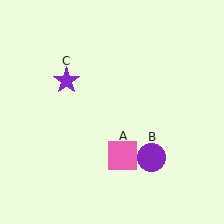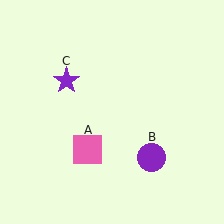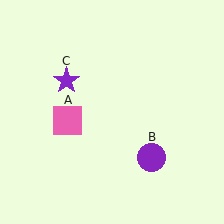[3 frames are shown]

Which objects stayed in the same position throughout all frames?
Purple circle (object B) and purple star (object C) remained stationary.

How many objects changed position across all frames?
1 object changed position: pink square (object A).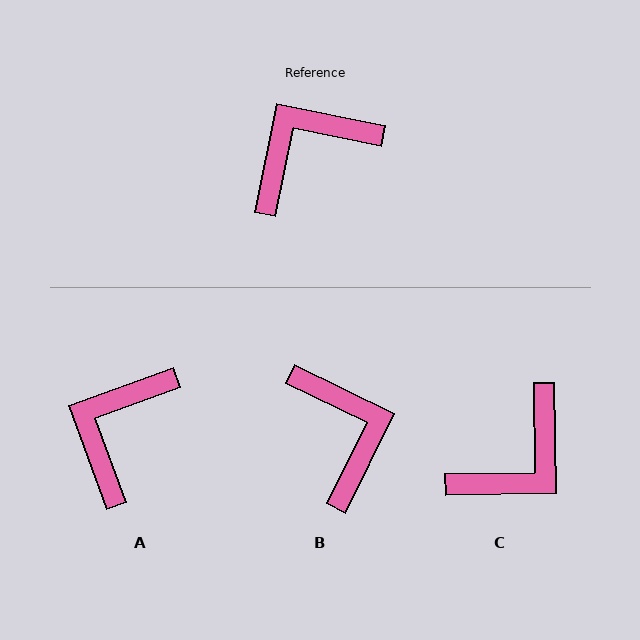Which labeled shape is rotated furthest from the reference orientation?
C, about 168 degrees away.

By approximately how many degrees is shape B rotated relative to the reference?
Approximately 104 degrees clockwise.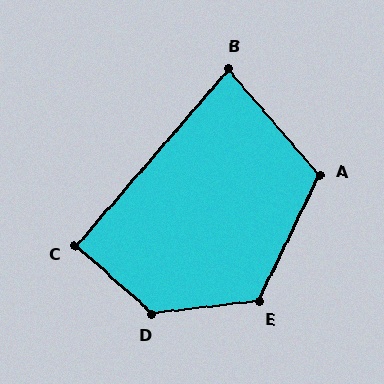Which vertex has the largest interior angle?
D, at approximately 132 degrees.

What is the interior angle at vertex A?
Approximately 114 degrees (obtuse).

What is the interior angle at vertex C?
Approximately 91 degrees (approximately right).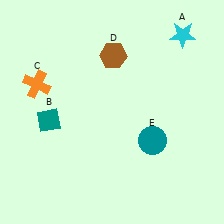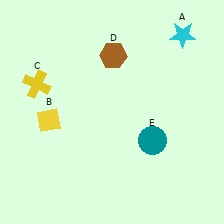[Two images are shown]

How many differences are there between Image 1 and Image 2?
There are 2 differences between the two images.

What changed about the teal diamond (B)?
In Image 1, B is teal. In Image 2, it changed to yellow.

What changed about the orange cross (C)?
In Image 1, C is orange. In Image 2, it changed to yellow.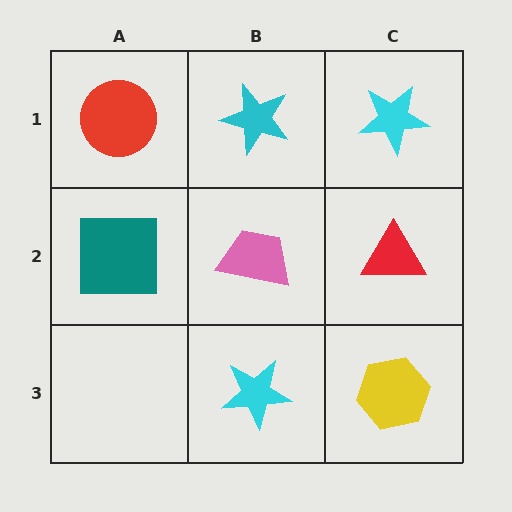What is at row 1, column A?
A red circle.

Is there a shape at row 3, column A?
No, that cell is empty.